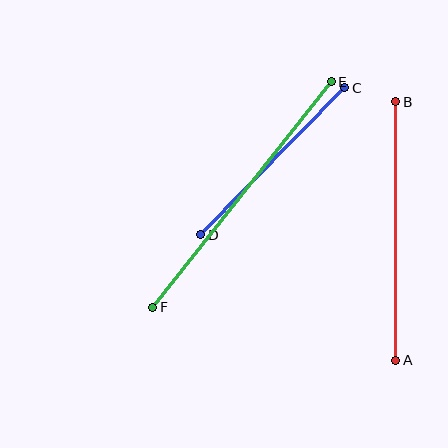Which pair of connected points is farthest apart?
Points E and F are farthest apart.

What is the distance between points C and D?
The distance is approximately 206 pixels.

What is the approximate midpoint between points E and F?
The midpoint is at approximately (242, 194) pixels.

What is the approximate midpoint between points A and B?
The midpoint is at approximately (396, 231) pixels.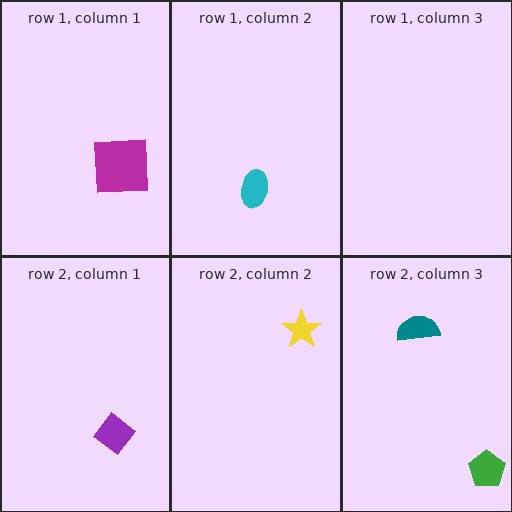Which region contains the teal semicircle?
The row 2, column 3 region.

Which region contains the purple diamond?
The row 2, column 1 region.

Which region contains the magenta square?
The row 1, column 1 region.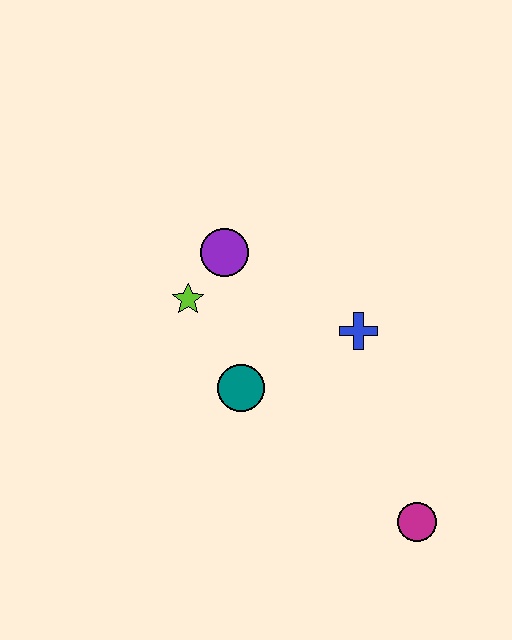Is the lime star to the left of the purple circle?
Yes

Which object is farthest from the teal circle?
The magenta circle is farthest from the teal circle.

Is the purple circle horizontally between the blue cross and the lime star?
Yes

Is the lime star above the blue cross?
Yes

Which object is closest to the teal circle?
The lime star is closest to the teal circle.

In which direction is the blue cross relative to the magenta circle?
The blue cross is above the magenta circle.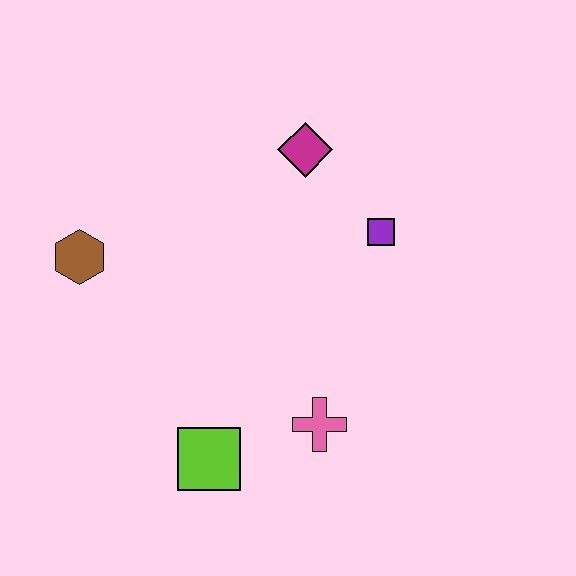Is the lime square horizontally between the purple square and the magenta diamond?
No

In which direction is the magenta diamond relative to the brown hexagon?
The magenta diamond is to the right of the brown hexagon.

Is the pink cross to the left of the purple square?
Yes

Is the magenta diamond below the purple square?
No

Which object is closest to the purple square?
The magenta diamond is closest to the purple square.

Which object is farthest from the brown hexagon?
The purple square is farthest from the brown hexagon.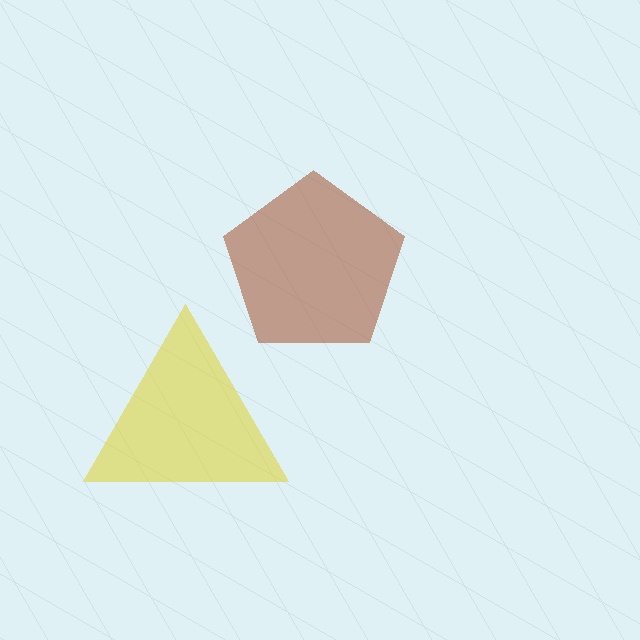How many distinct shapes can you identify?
There are 2 distinct shapes: a yellow triangle, a brown pentagon.